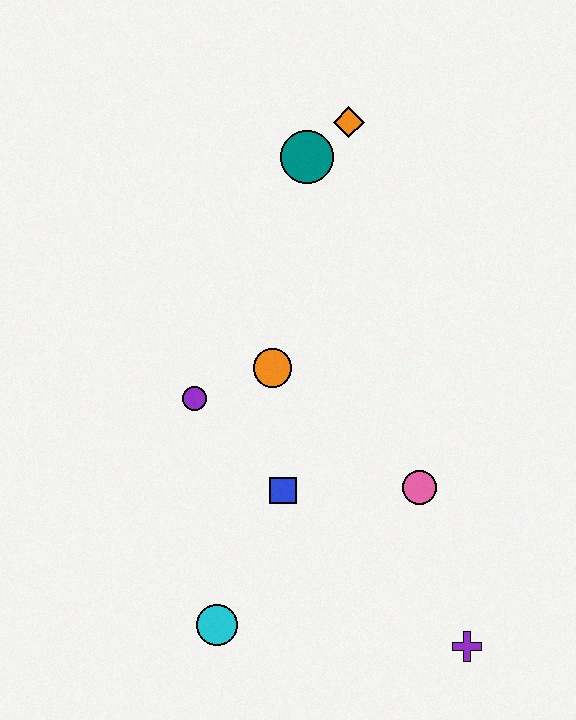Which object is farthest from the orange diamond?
The purple cross is farthest from the orange diamond.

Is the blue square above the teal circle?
No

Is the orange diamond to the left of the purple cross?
Yes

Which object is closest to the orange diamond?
The teal circle is closest to the orange diamond.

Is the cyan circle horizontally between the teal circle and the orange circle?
No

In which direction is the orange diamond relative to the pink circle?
The orange diamond is above the pink circle.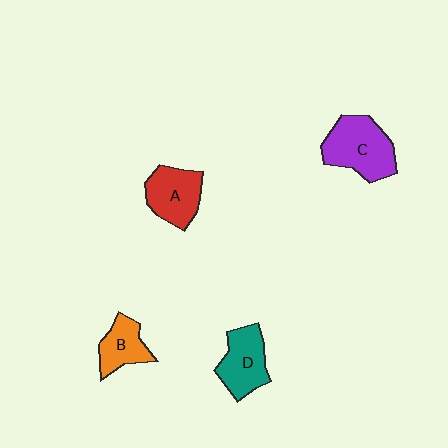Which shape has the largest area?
Shape C (purple).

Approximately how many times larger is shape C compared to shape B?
Approximately 1.7 times.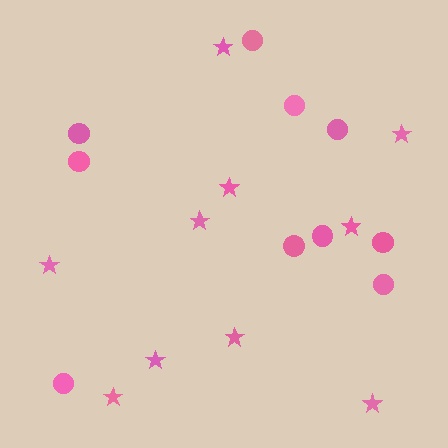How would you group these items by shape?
There are 2 groups: one group of circles (10) and one group of stars (10).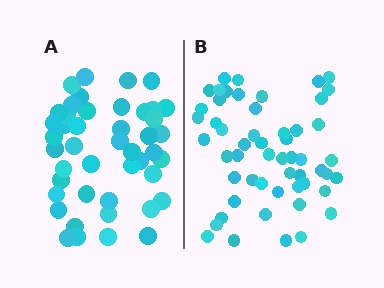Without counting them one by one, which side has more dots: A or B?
Region B (the right region) has more dots.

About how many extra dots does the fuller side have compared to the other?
Region B has roughly 8 or so more dots than region A.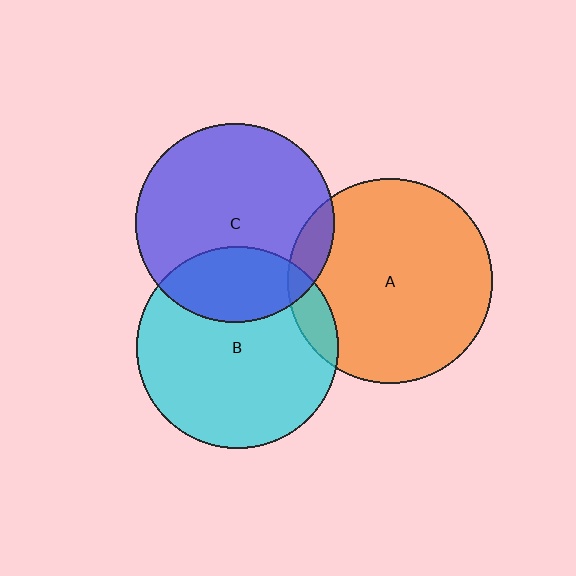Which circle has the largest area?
Circle A (orange).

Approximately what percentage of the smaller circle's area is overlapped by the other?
Approximately 25%.